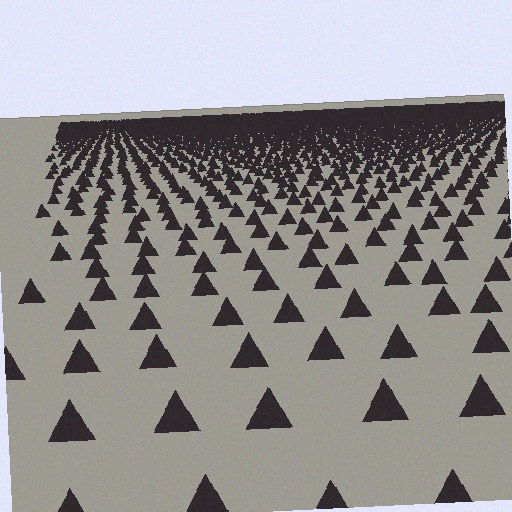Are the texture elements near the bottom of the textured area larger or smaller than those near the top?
Larger. Near the bottom, elements are closer to the viewer and appear at a bigger on-screen size.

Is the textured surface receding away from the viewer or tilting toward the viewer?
The surface is receding away from the viewer. Texture elements get smaller and denser toward the top.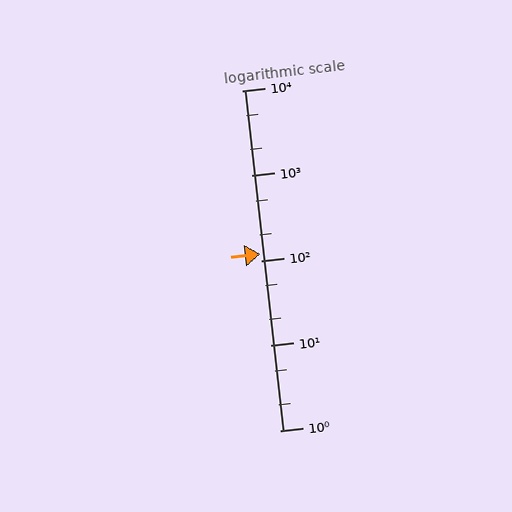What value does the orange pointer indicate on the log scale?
The pointer indicates approximately 120.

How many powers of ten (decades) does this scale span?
The scale spans 4 decades, from 1 to 10000.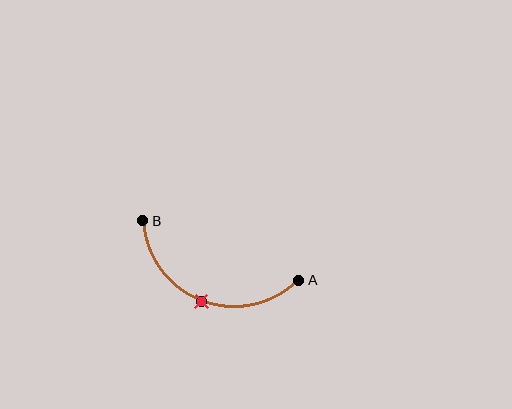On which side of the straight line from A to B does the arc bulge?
The arc bulges below the straight line connecting A and B.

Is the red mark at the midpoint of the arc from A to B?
Yes. The red mark lies on the arc at equal arc-length from both A and B — it is the arc midpoint.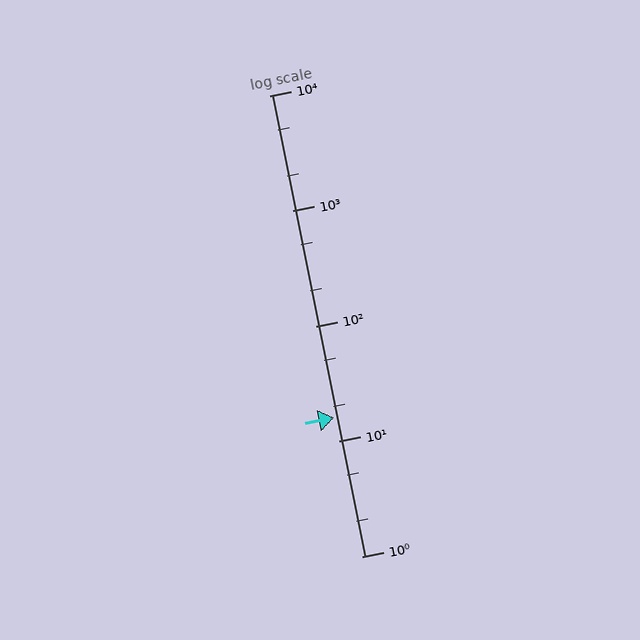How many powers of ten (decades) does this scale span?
The scale spans 4 decades, from 1 to 10000.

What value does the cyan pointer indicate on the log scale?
The pointer indicates approximately 16.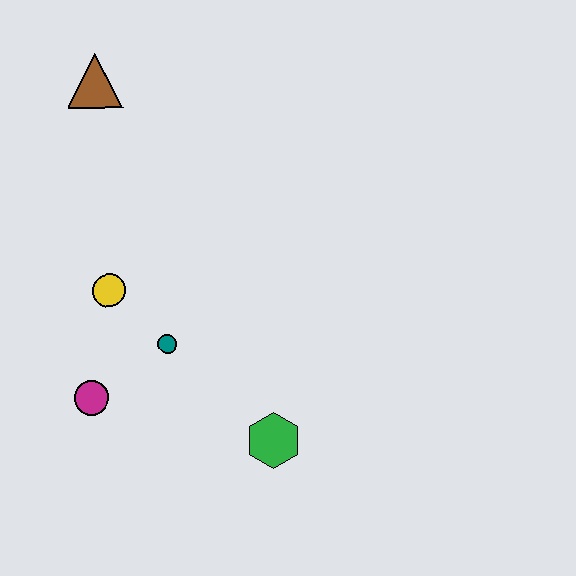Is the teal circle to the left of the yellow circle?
No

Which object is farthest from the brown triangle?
The green hexagon is farthest from the brown triangle.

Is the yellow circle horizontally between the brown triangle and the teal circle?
Yes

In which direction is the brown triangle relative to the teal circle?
The brown triangle is above the teal circle.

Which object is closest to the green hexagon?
The teal circle is closest to the green hexagon.